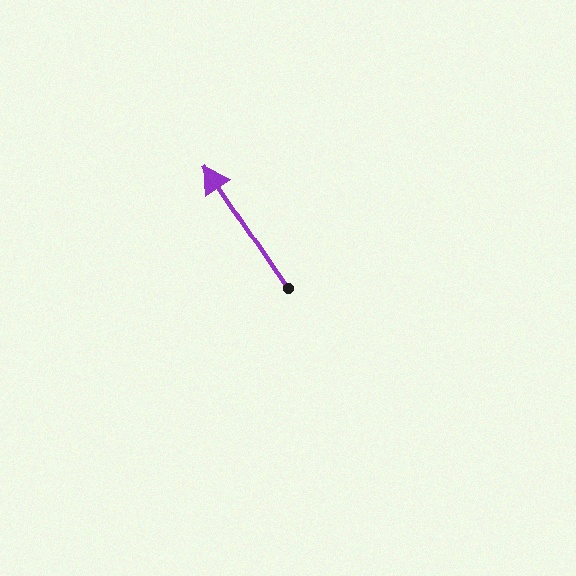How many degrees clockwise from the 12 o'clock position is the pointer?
Approximately 326 degrees.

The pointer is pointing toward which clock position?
Roughly 11 o'clock.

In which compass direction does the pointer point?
Northwest.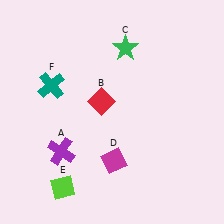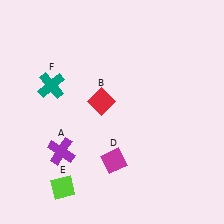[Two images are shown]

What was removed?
The green star (C) was removed in Image 2.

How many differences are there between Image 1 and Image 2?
There is 1 difference between the two images.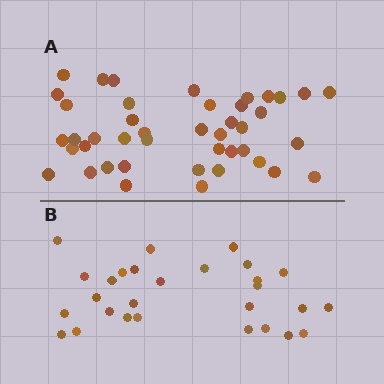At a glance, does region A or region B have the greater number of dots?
Region A (the top region) has more dots.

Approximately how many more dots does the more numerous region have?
Region A has approximately 15 more dots than region B.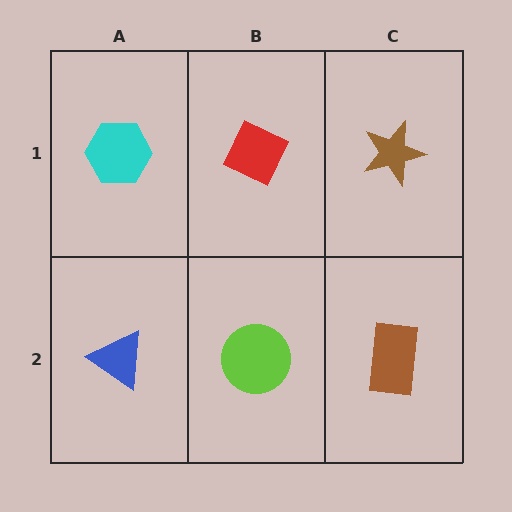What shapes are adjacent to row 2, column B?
A red diamond (row 1, column B), a blue triangle (row 2, column A), a brown rectangle (row 2, column C).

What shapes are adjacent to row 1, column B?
A lime circle (row 2, column B), a cyan hexagon (row 1, column A), a brown star (row 1, column C).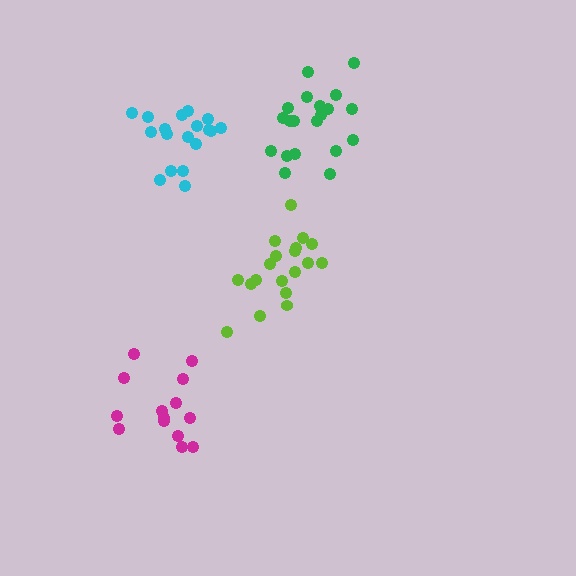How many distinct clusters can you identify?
There are 4 distinct clusters.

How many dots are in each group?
Group 1: 18 dots, Group 2: 20 dots, Group 3: 14 dots, Group 4: 19 dots (71 total).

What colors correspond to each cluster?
The clusters are colored: cyan, green, magenta, lime.